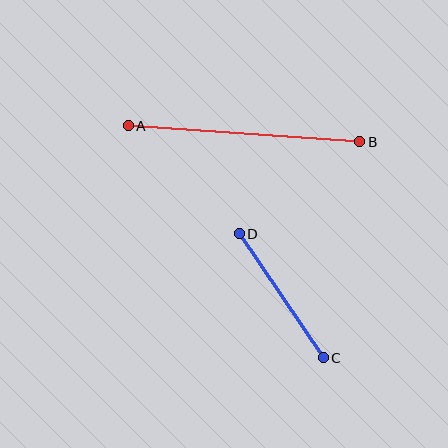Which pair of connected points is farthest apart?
Points A and B are farthest apart.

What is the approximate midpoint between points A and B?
The midpoint is at approximately (244, 134) pixels.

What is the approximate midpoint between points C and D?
The midpoint is at approximately (281, 296) pixels.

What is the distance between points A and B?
The distance is approximately 232 pixels.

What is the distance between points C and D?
The distance is approximately 150 pixels.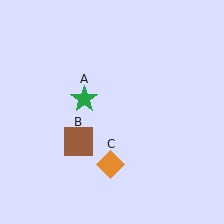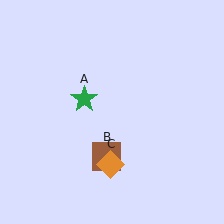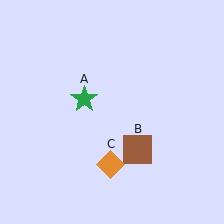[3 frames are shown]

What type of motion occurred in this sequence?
The brown square (object B) rotated counterclockwise around the center of the scene.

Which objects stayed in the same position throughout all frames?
Green star (object A) and orange diamond (object C) remained stationary.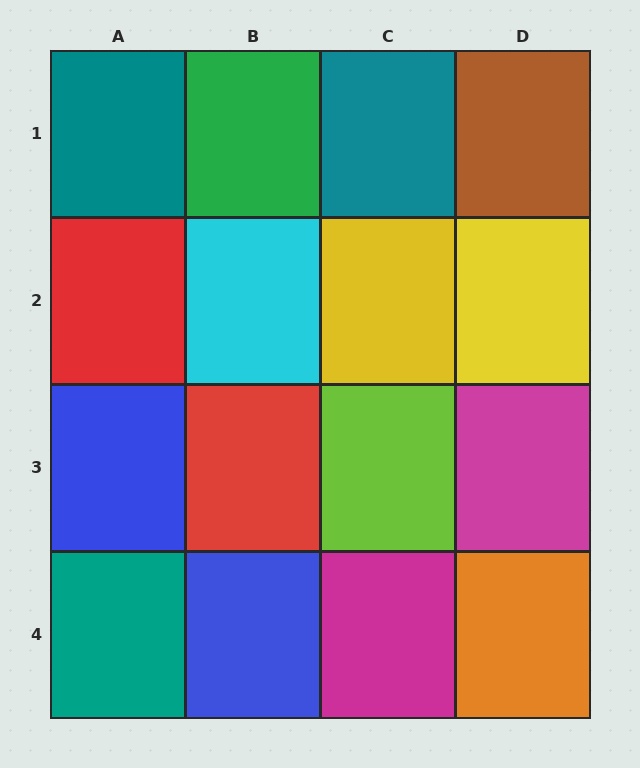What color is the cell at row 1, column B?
Green.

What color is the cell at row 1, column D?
Brown.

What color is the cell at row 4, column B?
Blue.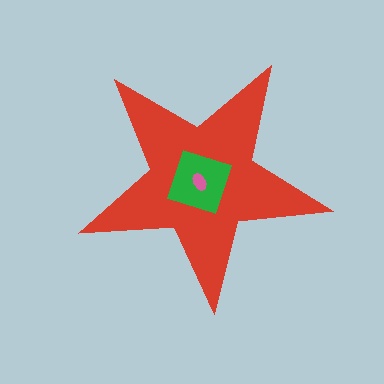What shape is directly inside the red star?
The green diamond.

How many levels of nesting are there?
3.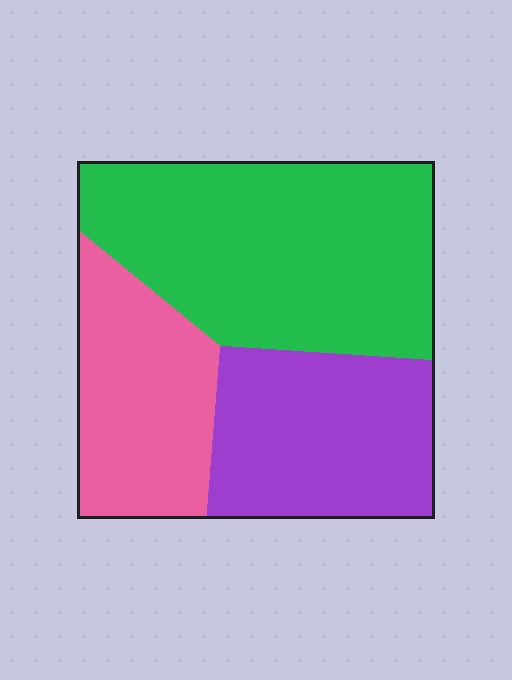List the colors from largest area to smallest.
From largest to smallest: green, purple, pink.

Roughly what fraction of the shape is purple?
Purple covers 29% of the shape.